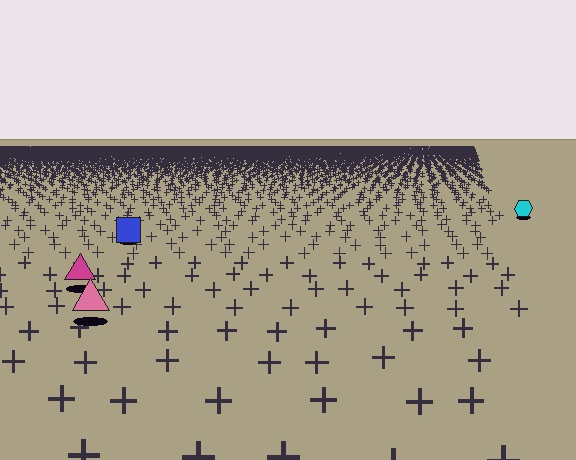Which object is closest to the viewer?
The pink triangle is closest. The texture marks near it are larger and more spread out.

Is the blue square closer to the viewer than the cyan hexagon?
Yes. The blue square is closer — you can tell from the texture gradient: the ground texture is coarser near it.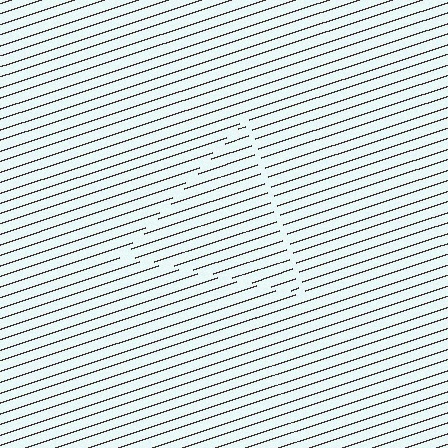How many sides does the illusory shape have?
3 sides — the line-ends trace a triangle.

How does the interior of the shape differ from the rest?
The interior of the shape contains the same grating, shifted by half a period — the contour is defined by the phase discontinuity where line-ends from the inner and outer gratings abut.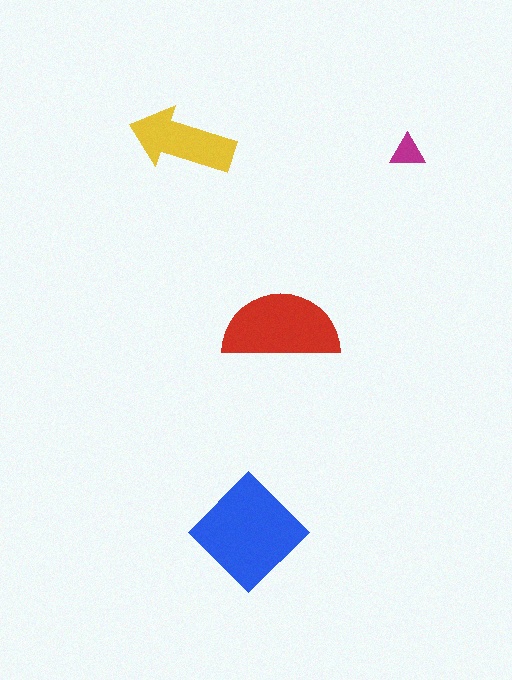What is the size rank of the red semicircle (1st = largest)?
2nd.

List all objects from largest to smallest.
The blue diamond, the red semicircle, the yellow arrow, the magenta triangle.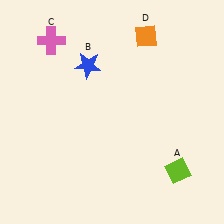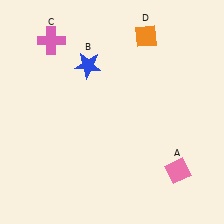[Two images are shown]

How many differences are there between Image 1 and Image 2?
There is 1 difference between the two images.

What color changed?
The diamond (A) changed from lime in Image 1 to pink in Image 2.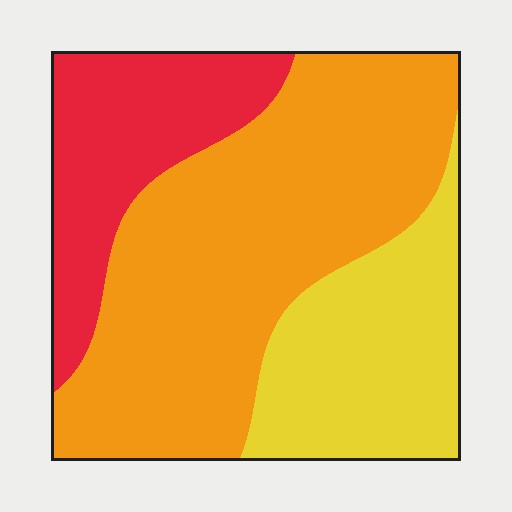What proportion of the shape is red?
Red covers around 20% of the shape.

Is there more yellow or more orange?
Orange.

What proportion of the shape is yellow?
Yellow covers 25% of the shape.